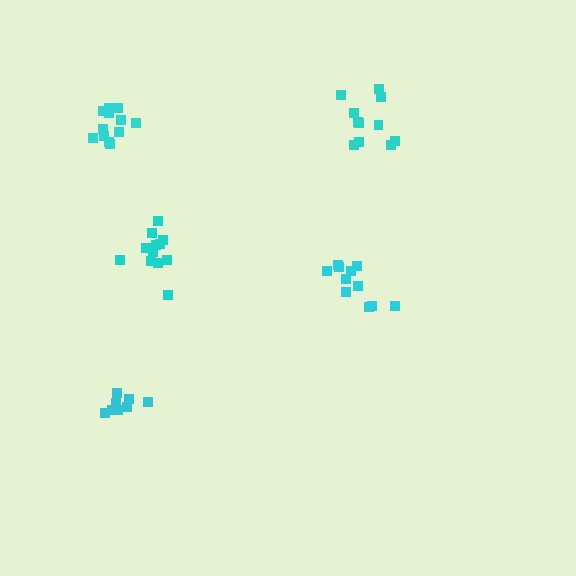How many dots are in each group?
Group 1: 11 dots, Group 2: 11 dots, Group 3: 8 dots, Group 4: 12 dots, Group 5: 12 dots (54 total).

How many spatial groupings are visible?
There are 5 spatial groupings.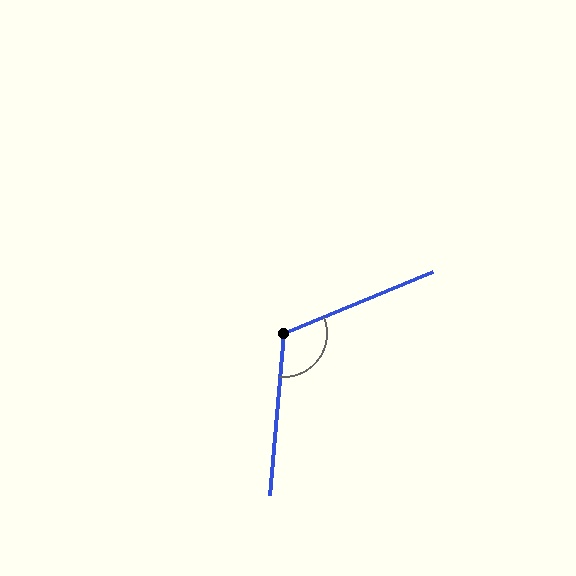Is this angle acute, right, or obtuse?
It is obtuse.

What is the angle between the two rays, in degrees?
Approximately 117 degrees.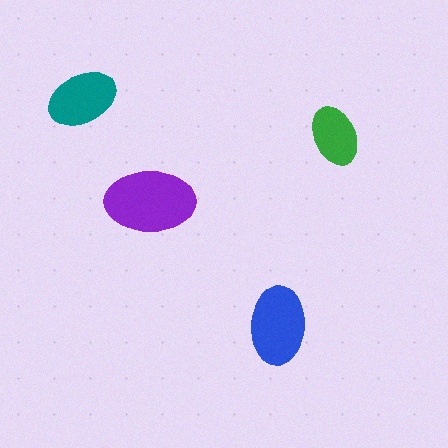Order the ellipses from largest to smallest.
the purple one, the blue one, the teal one, the green one.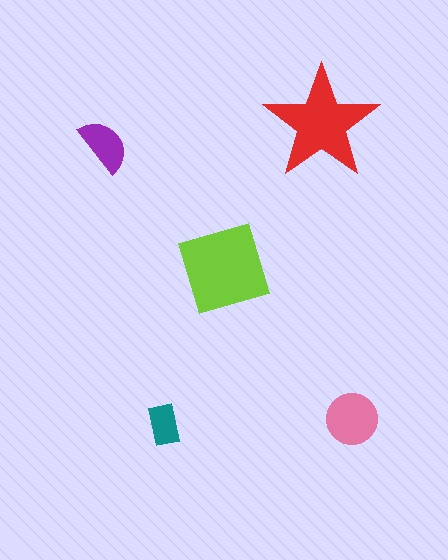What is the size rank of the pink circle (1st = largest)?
3rd.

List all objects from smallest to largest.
The teal rectangle, the purple semicircle, the pink circle, the red star, the lime diamond.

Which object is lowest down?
The teal rectangle is bottommost.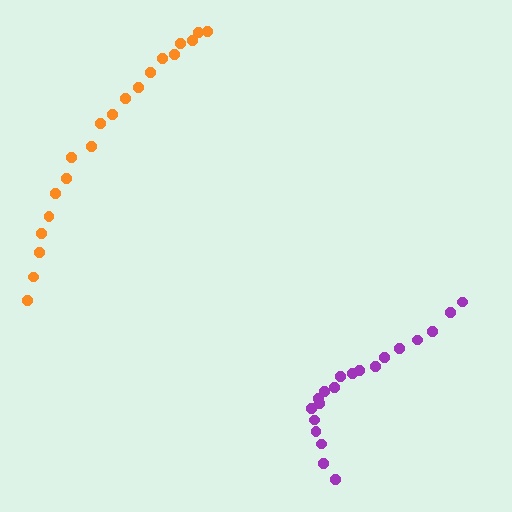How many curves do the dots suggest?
There are 2 distinct paths.